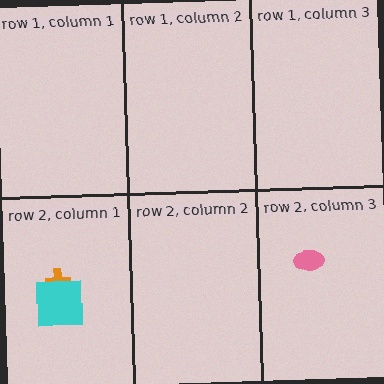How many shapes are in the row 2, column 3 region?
1.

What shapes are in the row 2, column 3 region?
The pink ellipse.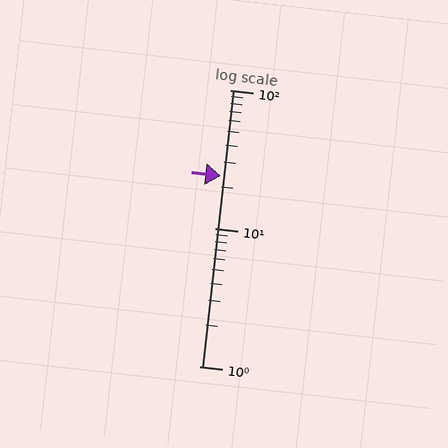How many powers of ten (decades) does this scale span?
The scale spans 2 decades, from 1 to 100.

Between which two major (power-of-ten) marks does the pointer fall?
The pointer is between 10 and 100.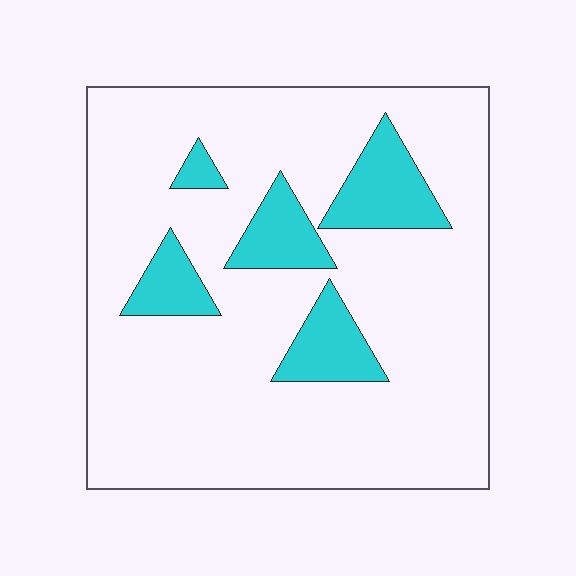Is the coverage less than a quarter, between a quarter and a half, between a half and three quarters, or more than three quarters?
Less than a quarter.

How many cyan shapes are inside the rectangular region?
5.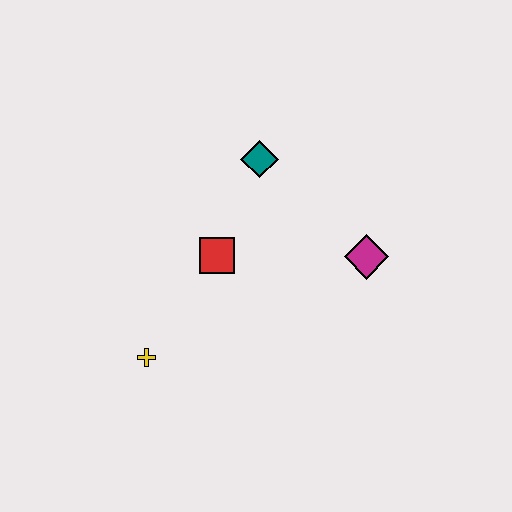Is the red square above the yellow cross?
Yes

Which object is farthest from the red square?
The magenta diamond is farthest from the red square.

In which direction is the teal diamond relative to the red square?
The teal diamond is above the red square.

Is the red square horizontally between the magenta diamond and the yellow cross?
Yes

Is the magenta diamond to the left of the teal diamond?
No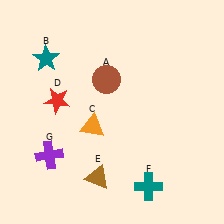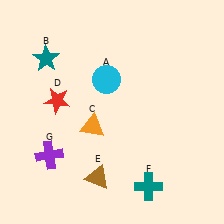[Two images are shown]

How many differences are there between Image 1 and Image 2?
There is 1 difference between the two images.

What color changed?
The circle (A) changed from brown in Image 1 to cyan in Image 2.